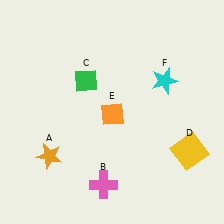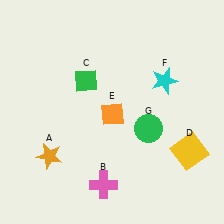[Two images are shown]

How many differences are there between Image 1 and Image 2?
There is 1 difference between the two images.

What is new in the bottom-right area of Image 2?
A green circle (G) was added in the bottom-right area of Image 2.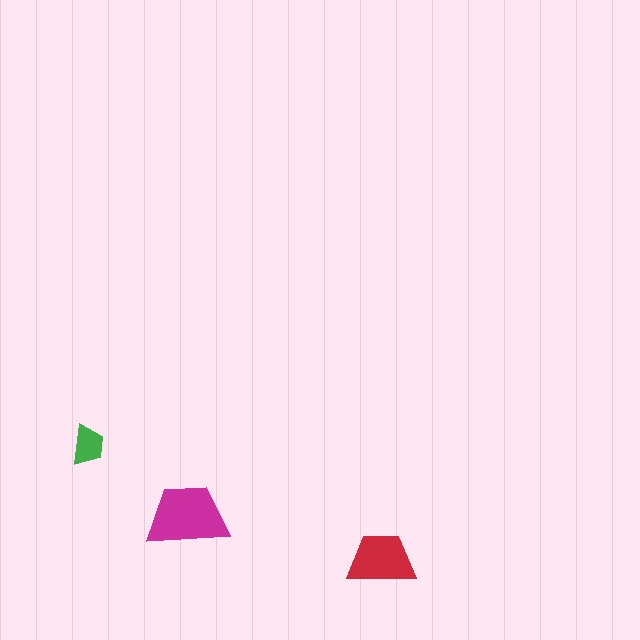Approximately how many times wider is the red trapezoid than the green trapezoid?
About 1.5 times wider.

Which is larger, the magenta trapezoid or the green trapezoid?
The magenta one.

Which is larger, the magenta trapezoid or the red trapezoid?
The magenta one.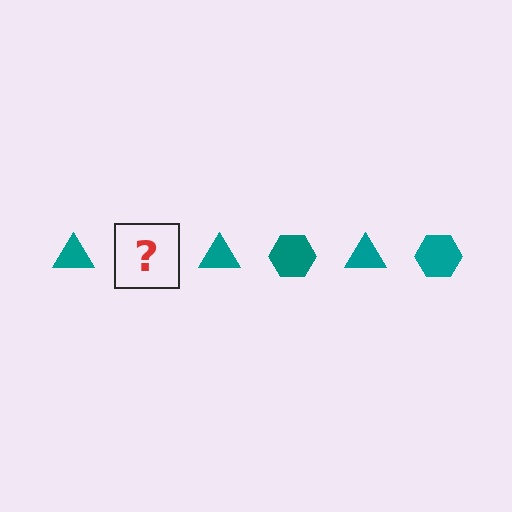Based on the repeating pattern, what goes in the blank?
The blank should be a teal hexagon.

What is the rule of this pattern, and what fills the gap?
The rule is that the pattern cycles through triangle, hexagon shapes in teal. The gap should be filled with a teal hexagon.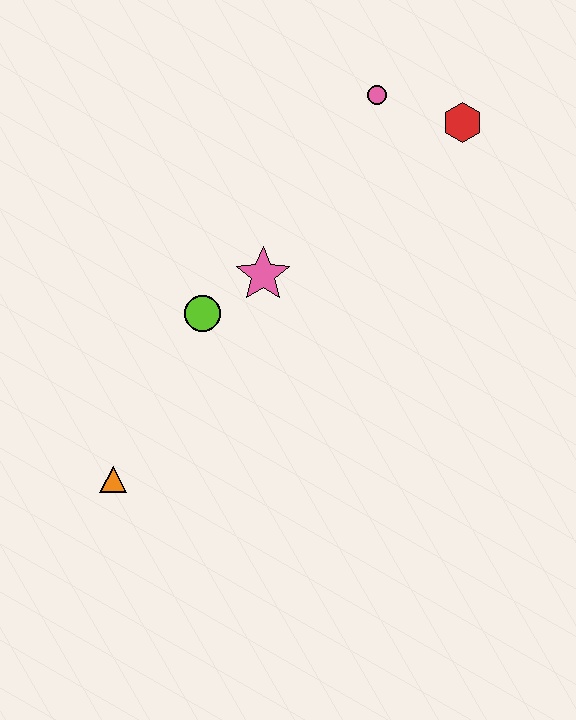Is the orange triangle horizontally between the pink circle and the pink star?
No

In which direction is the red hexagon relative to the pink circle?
The red hexagon is to the right of the pink circle.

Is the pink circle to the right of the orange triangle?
Yes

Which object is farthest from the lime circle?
The red hexagon is farthest from the lime circle.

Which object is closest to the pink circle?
The red hexagon is closest to the pink circle.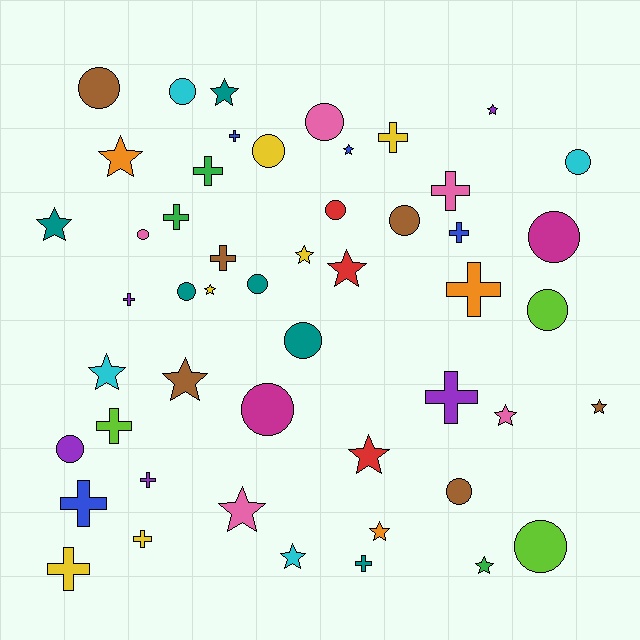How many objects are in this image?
There are 50 objects.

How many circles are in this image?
There are 17 circles.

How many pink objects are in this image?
There are 5 pink objects.